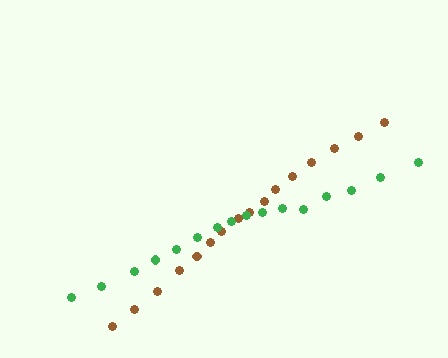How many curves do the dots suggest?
There are 2 distinct paths.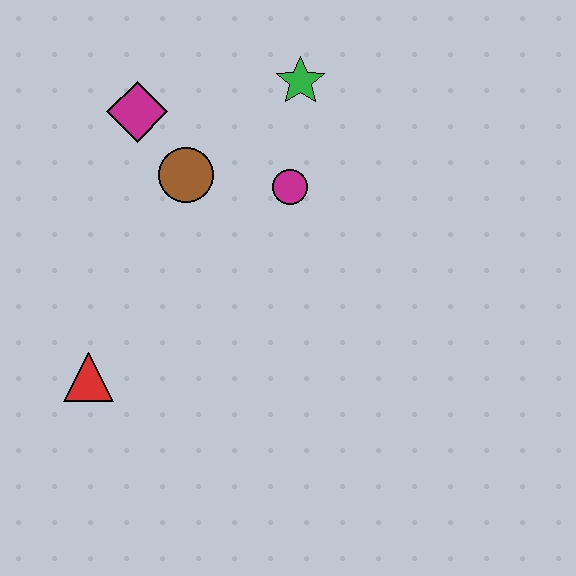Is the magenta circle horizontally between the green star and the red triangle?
Yes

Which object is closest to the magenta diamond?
The brown circle is closest to the magenta diamond.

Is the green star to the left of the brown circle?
No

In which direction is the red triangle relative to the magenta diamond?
The red triangle is below the magenta diamond.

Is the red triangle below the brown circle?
Yes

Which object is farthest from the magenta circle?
The red triangle is farthest from the magenta circle.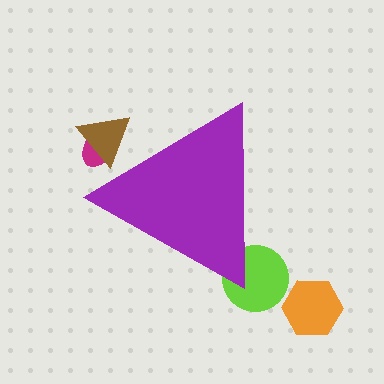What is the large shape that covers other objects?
A purple triangle.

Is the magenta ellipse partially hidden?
Yes, the magenta ellipse is partially hidden behind the purple triangle.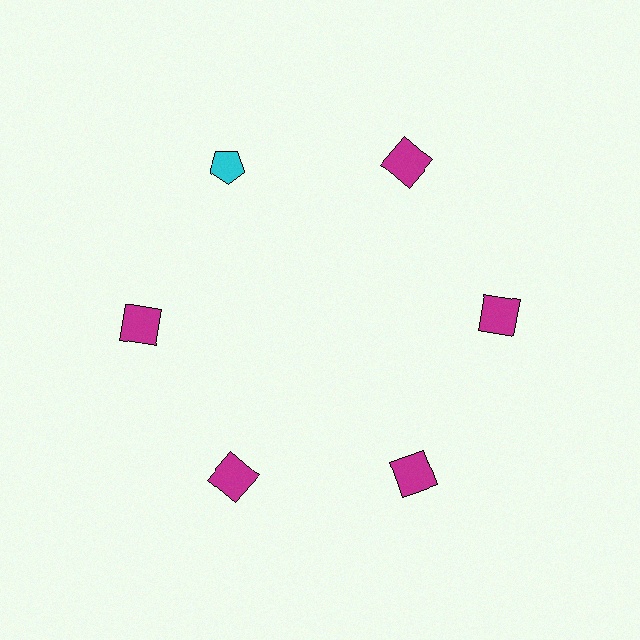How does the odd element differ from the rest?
It differs in both color (cyan instead of magenta) and shape (pentagon instead of square).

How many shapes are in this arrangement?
There are 6 shapes arranged in a ring pattern.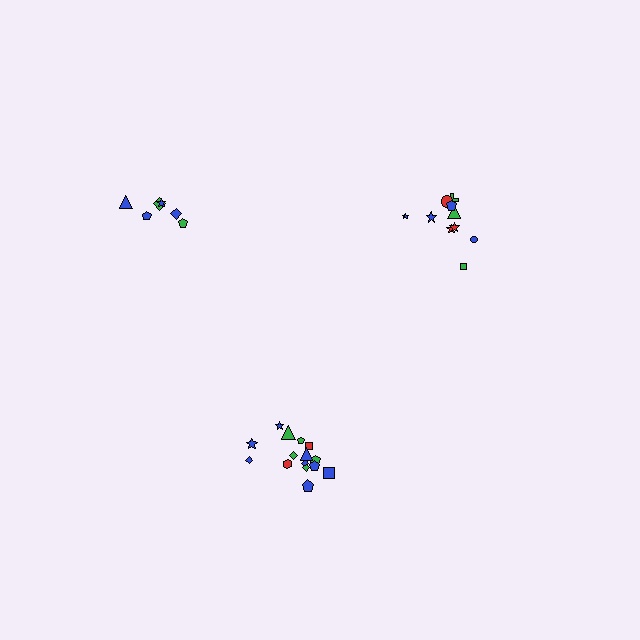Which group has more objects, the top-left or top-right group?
The top-right group.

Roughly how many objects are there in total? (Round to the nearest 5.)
Roughly 30 objects in total.